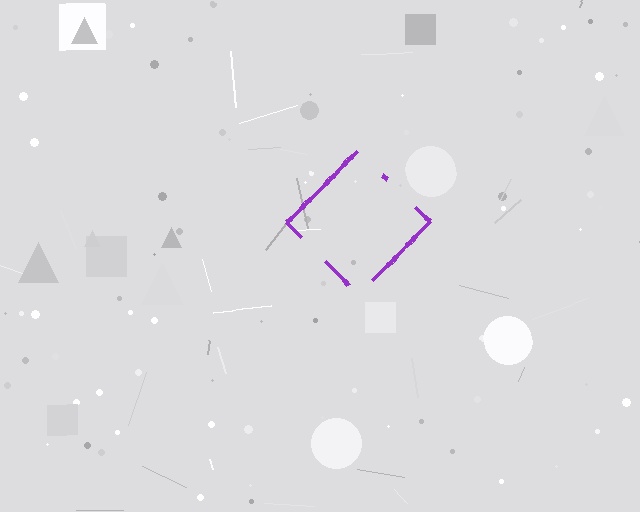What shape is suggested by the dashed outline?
The dashed outline suggests a diamond.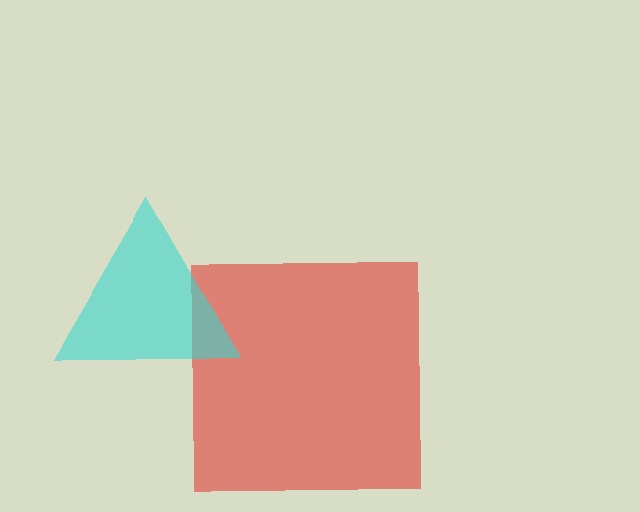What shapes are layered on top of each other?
The layered shapes are: a red square, a cyan triangle.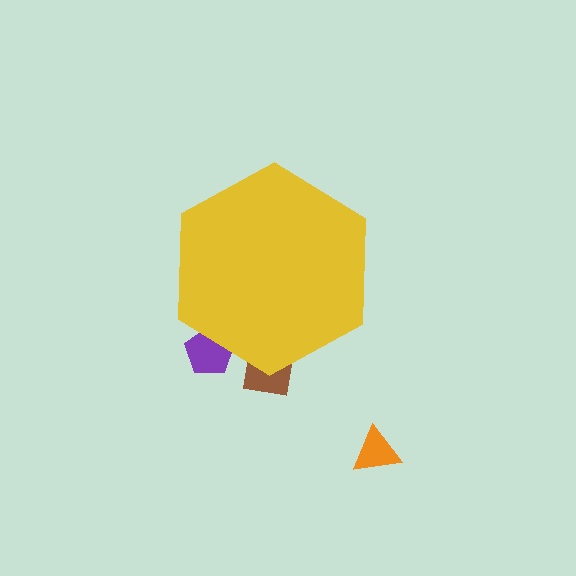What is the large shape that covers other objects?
A yellow hexagon.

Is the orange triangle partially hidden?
No, the orange triangle is fully visible.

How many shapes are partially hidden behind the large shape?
2 shapes are partially hidden.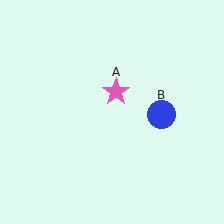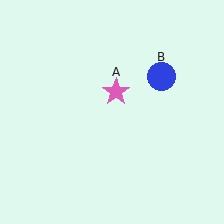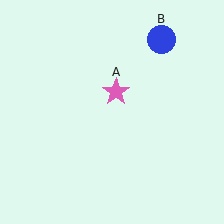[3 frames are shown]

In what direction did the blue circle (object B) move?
The blue circle (object B) moved up.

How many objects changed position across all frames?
1 object changed position: blue circle (object B).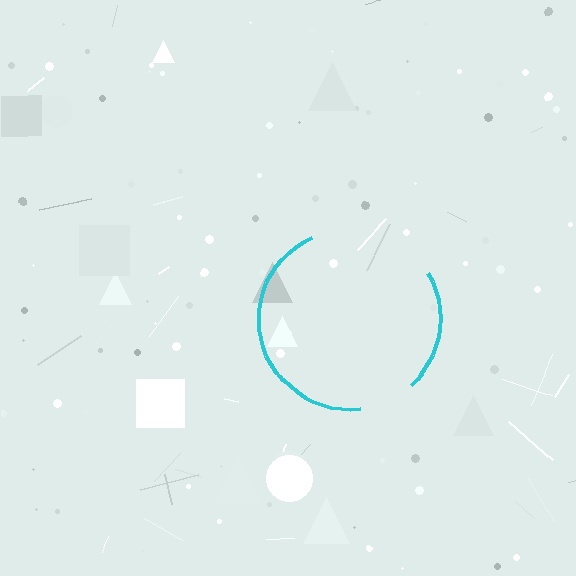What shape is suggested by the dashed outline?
The dashed outline suggests a circle.